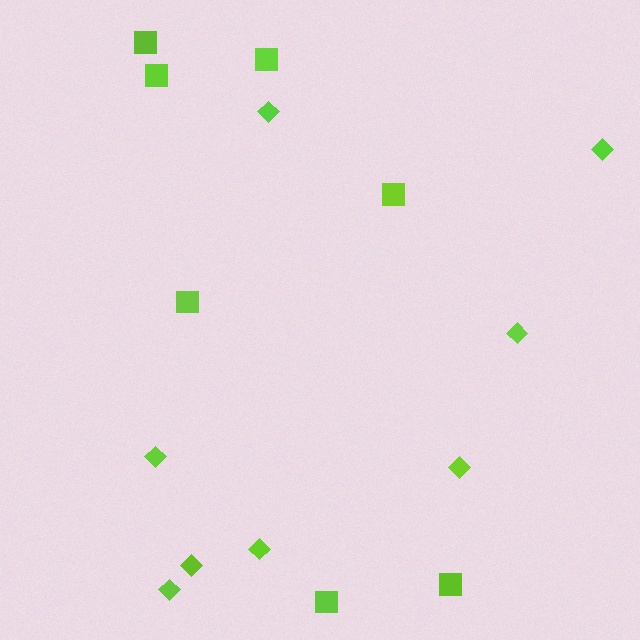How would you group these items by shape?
There are 2 groups: one group of squares (7) and one group of diamonds (8).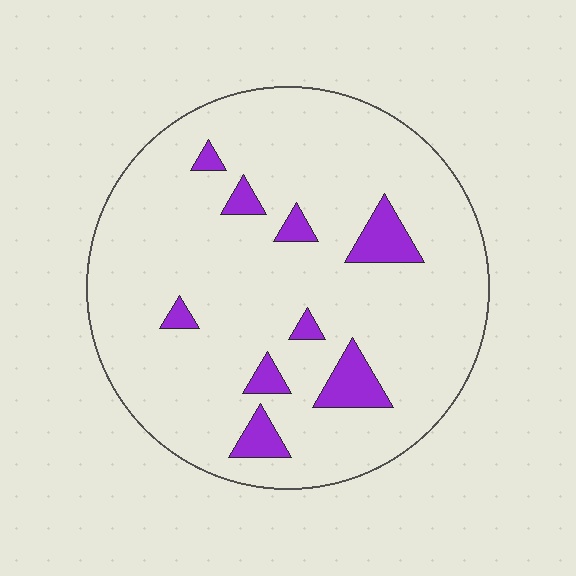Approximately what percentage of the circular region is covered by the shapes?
Approximately 10%.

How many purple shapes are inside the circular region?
9.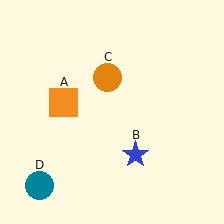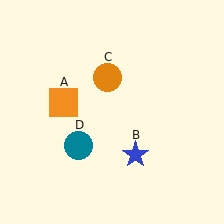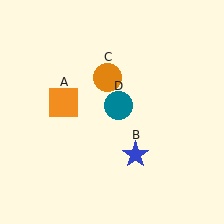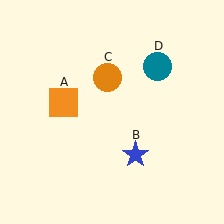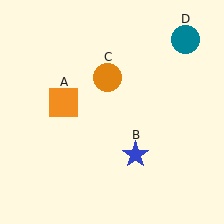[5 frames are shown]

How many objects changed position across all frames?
1 object changed position: teal circle (object D).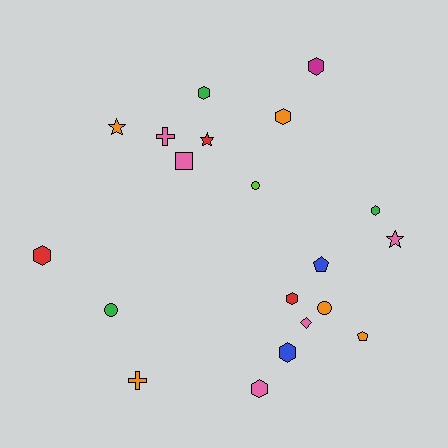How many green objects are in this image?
There are 3 green objects.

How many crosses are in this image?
There are 2 crosses.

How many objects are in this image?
There are 20 objects.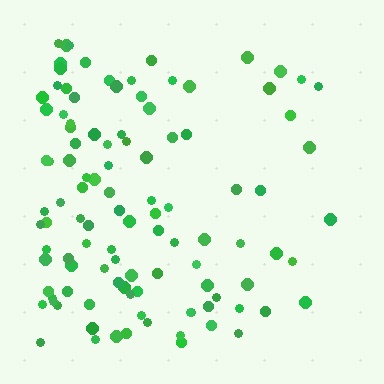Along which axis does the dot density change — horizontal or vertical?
Horizontal.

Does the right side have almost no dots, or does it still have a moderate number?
Still a moderate number, just noticeably fewer than the left.